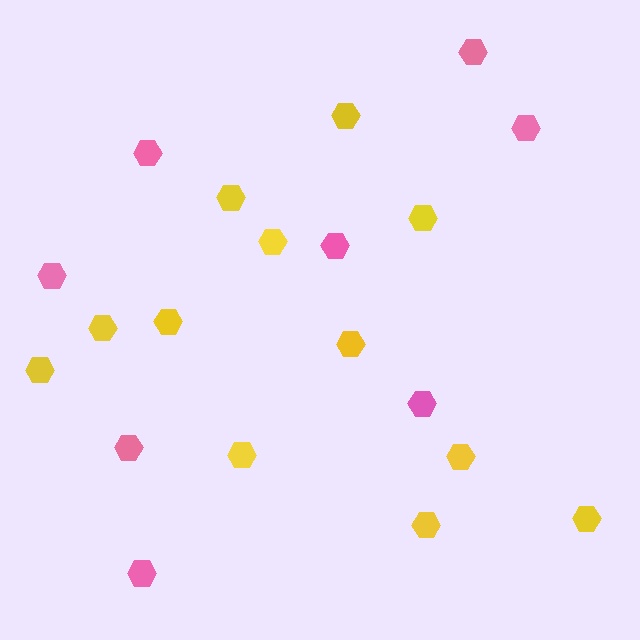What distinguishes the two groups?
There are 2 groups: one group of pink hexagons (8) and one group of yellow hexagons (12).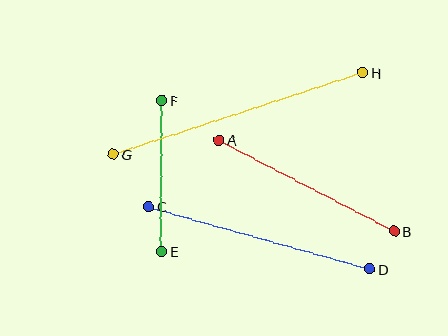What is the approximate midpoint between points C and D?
The midpoint is at approximately (259, 238) pixels.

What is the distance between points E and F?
The distance is approximately 150 pixels.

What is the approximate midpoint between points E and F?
The midpoint is at approximately (162, 176) pixels.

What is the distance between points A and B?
The distance is approximately 197 pixels.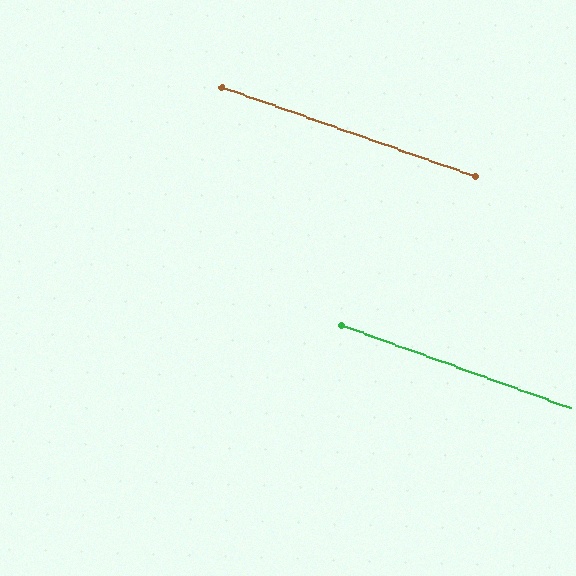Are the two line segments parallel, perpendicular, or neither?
Parallel — their directions differ by only 0.4°.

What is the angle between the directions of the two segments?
Approximately 0 degrees.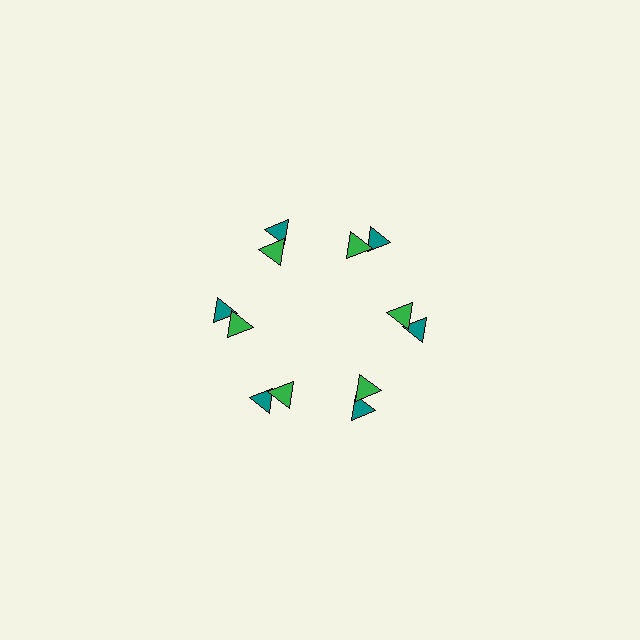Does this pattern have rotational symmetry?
Yes, this pattern has 6-fold rotational symmetry. It looks the same after rotating 60 degrees around the center.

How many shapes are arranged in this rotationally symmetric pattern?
There are 12 shapes, arranged in 6 groups of 2.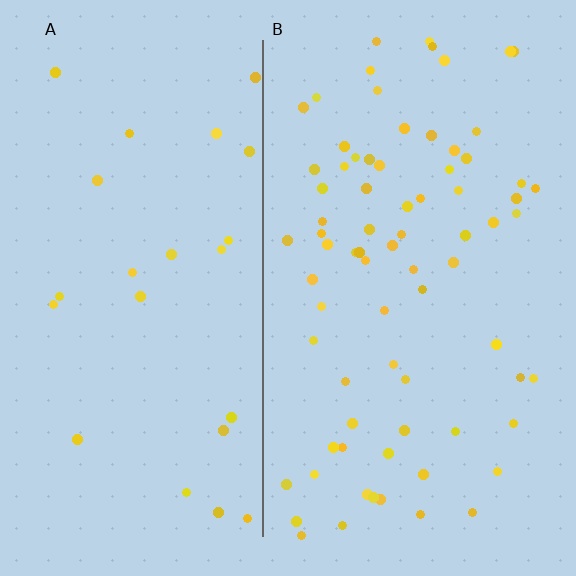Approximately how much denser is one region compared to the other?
Approximately 3.2× — region B over region A.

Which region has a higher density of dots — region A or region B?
B (the right).